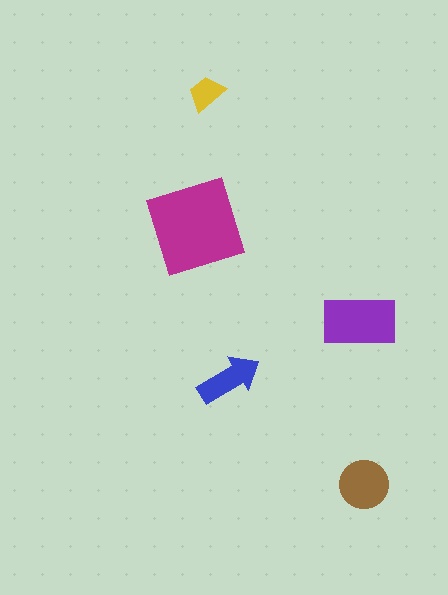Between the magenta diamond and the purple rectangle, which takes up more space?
The magenta diamond.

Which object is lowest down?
The brown circle is bottommost.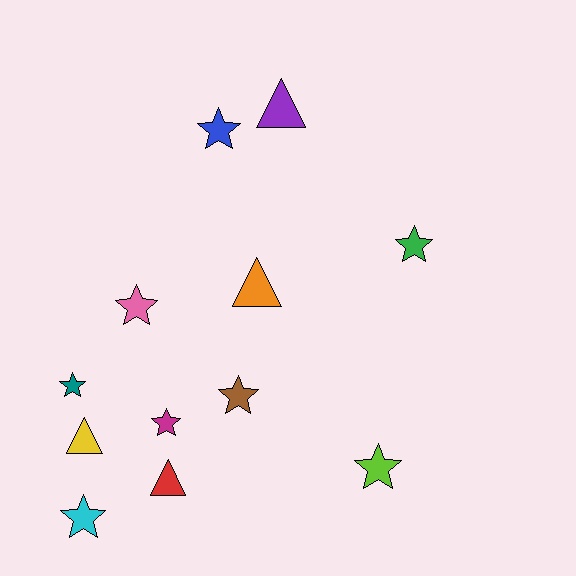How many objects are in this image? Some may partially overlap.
There are 12 objects.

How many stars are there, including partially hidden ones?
There are 8 stars.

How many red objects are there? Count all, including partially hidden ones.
There is 1 red object.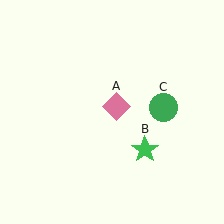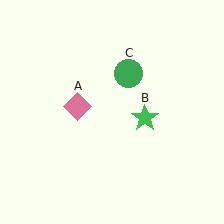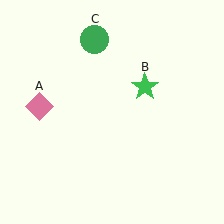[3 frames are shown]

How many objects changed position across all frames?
3 objects changed position: pink diamond (object A), green star (object B), green circle (object C).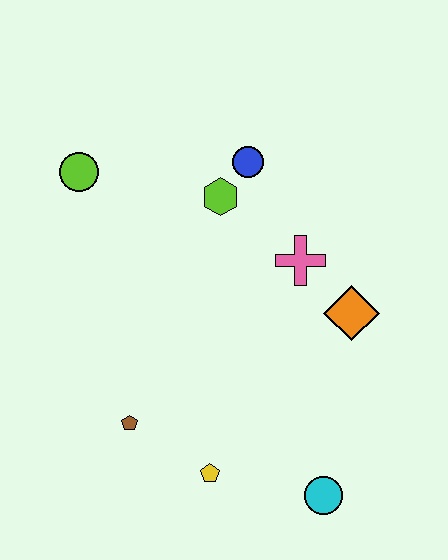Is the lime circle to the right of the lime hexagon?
No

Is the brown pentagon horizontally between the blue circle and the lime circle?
Yes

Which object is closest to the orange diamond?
The pink cross is closest to the orange diamond.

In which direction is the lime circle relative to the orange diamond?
The lime circle is to the left of the orange diamond.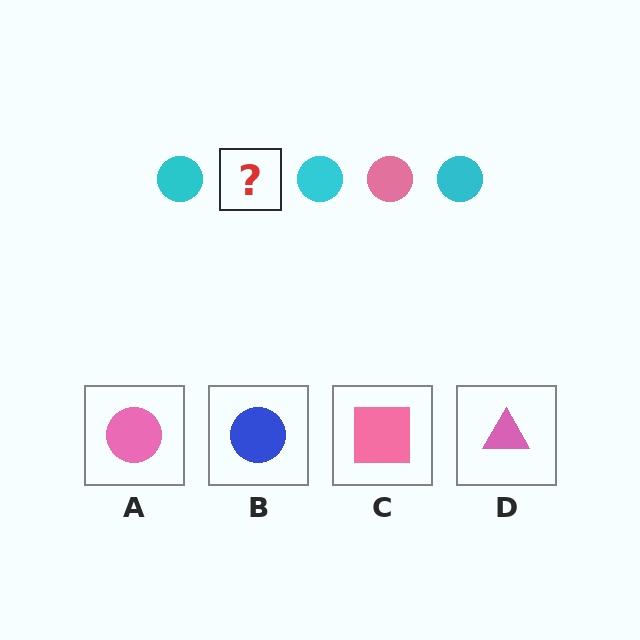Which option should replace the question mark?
Option A.